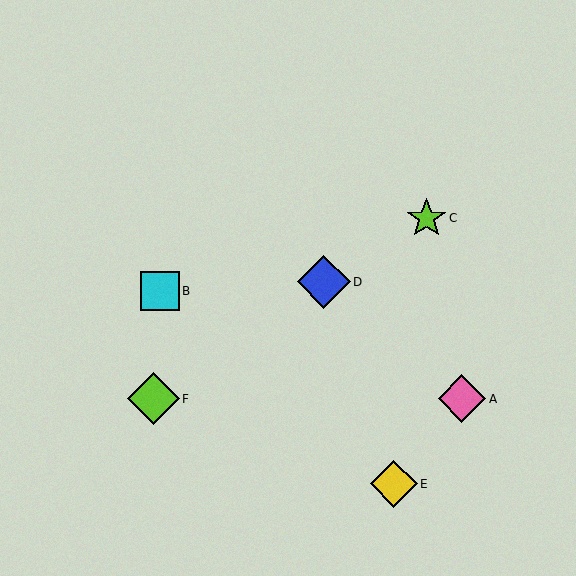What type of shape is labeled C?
Shape C is a lime star.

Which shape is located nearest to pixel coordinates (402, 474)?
The yellow diamond (labeled E) at (393, 484) is nearest to that location.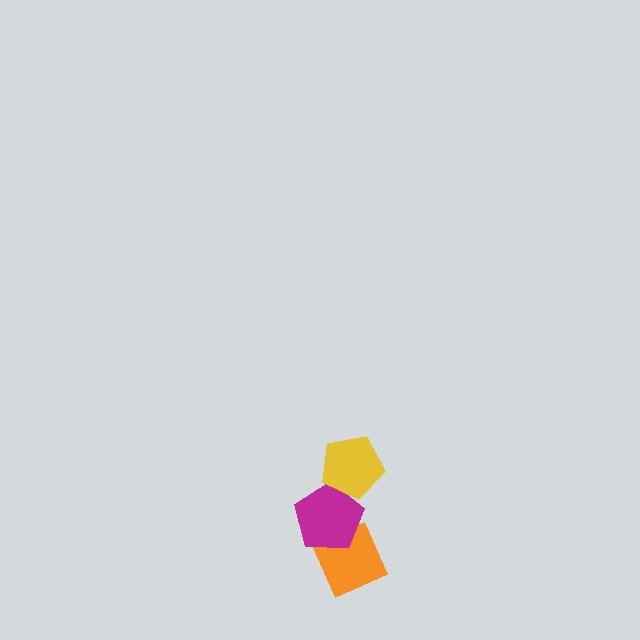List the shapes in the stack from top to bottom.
From top to bottom: the yellow pentagon, the magenta pentagon, the orange diamond.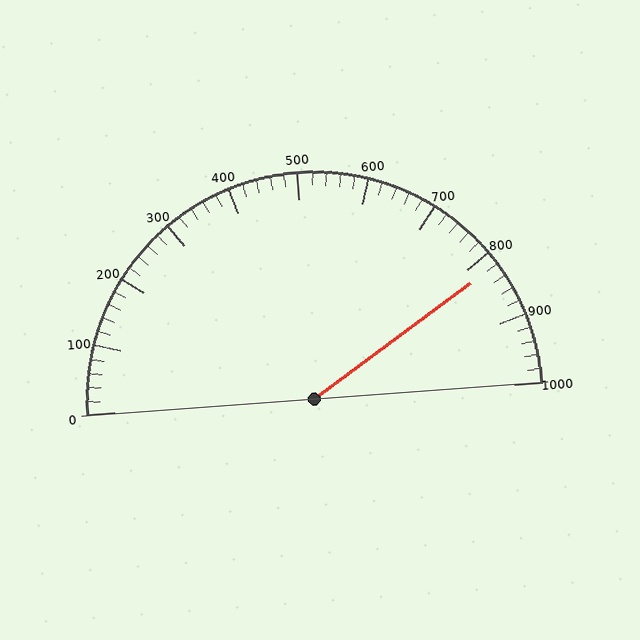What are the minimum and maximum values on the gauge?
The gauge ranges from 0 to 1000.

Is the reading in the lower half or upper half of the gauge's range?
The reading is in the upper half of the range (0 to 1000).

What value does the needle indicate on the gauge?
The needle indicates approximately 820.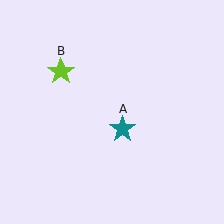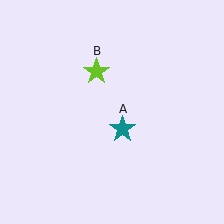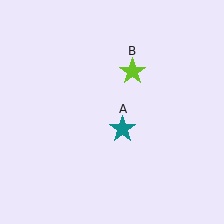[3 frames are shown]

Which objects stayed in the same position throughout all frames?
Teal star (object A) remained stationary.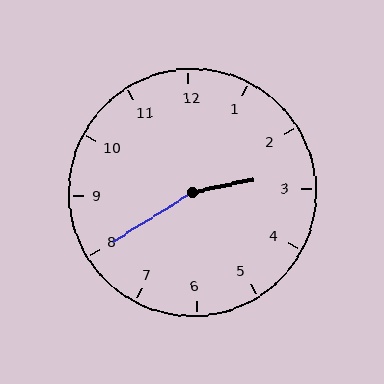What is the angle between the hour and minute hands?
Approximately 160 degrees.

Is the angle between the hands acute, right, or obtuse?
It is obtuse.